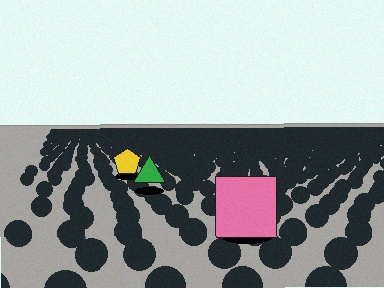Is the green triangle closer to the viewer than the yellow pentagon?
Yes. The green triangle is closer — you can tell from the texture gradient: the ground texture is coarser near it.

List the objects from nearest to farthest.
From nearest to farthest: the pink square, the green triangle, the yellow pentagon.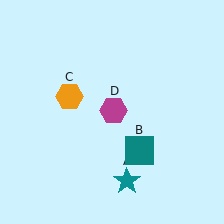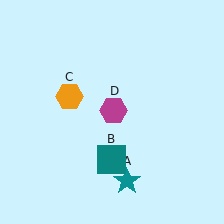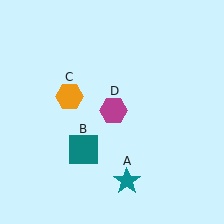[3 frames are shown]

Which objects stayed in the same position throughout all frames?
Teal star (object A) and orange hexagon (object C) and magenta hexagon (object D) remained stationary.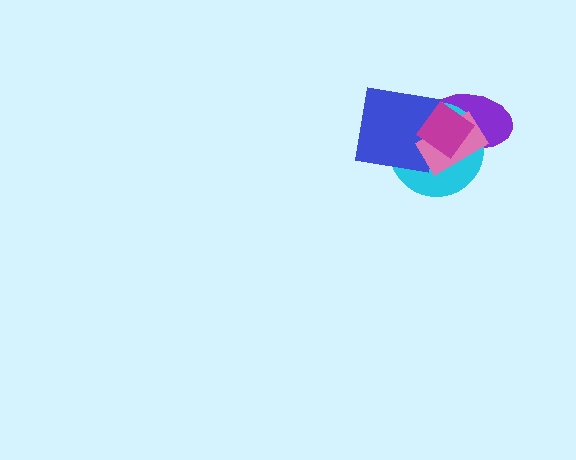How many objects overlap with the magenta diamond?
4 objects overlap with the magenta diamond.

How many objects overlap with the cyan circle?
4 objects overlap with the cyan circle.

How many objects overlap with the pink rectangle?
4 objects overlap with the pink rectangle.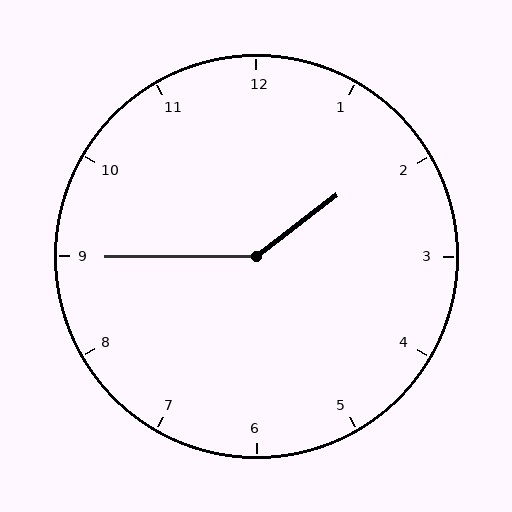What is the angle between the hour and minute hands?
Approximately 142 degrees.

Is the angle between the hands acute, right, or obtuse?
It is obtuse.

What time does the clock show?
1:45.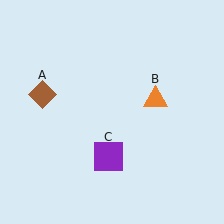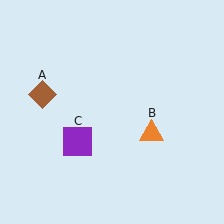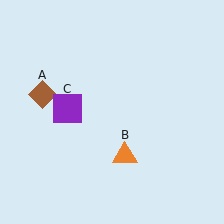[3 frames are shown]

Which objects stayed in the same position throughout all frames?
Brown diamond (object A) remained stationary.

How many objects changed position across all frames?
2 objects changed position: orange triangle (object B), purple square (object C).